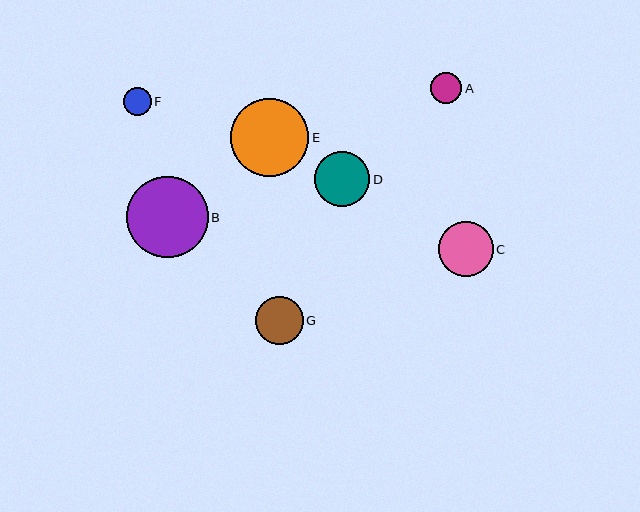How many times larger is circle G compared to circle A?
Circle G is approximately 1.5 times the size of circle A.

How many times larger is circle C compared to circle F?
Circle C is approximately 2.0 times the size of circle F.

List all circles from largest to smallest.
From largest to smallest: B, E, D, C, G, A, F.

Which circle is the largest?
Circle B is the largest with a size of approximately 81 pixels.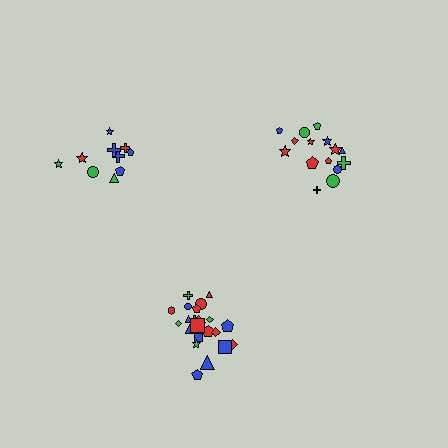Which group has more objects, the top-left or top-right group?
The top-right group.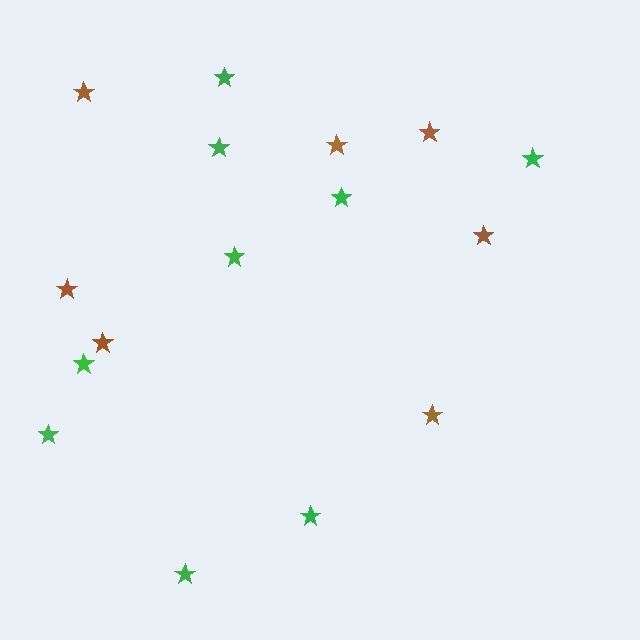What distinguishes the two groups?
There are 2 groups: one group of brown stars (7) and one group of green stars (9).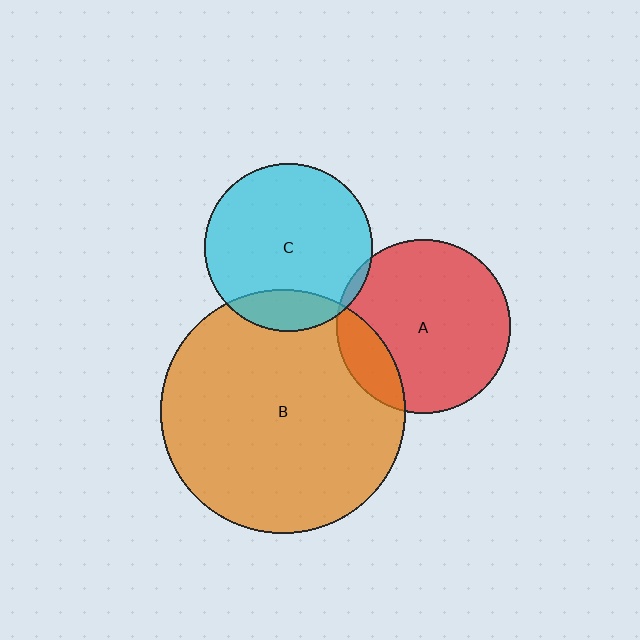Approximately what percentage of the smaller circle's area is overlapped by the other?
Approximately 15%.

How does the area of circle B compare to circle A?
Approximately 2.0 times.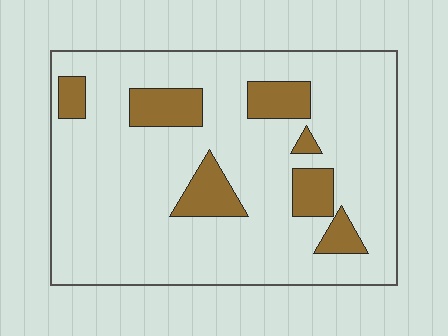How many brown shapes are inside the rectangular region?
7.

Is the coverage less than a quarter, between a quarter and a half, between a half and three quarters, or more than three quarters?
Less than a quarter.